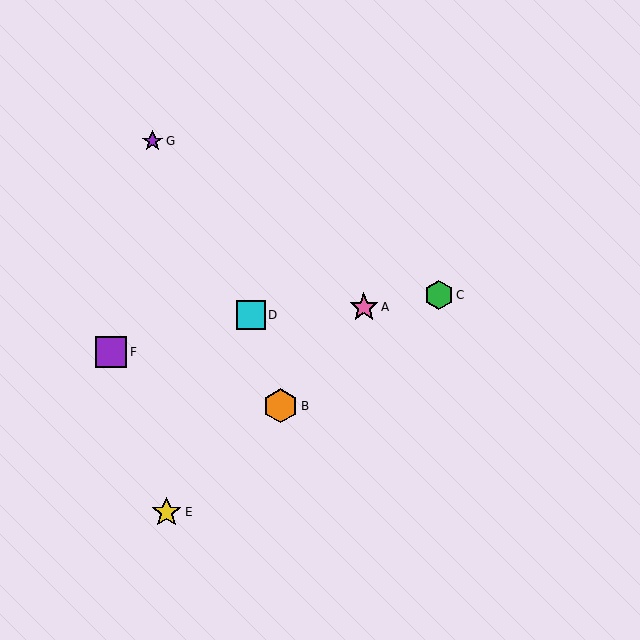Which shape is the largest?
The orange hexagon (labeled B) is the largest.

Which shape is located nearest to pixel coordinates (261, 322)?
The cyan square (labeled D) at (251, 315) is nearest to that location.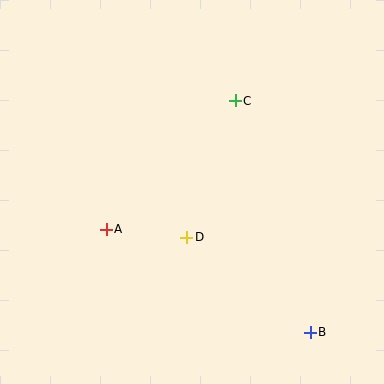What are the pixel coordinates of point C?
Point C is at (235, 101).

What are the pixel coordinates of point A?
Point A is at (106, 229).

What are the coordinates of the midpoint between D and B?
The midpoint between D and B is at (248, 285).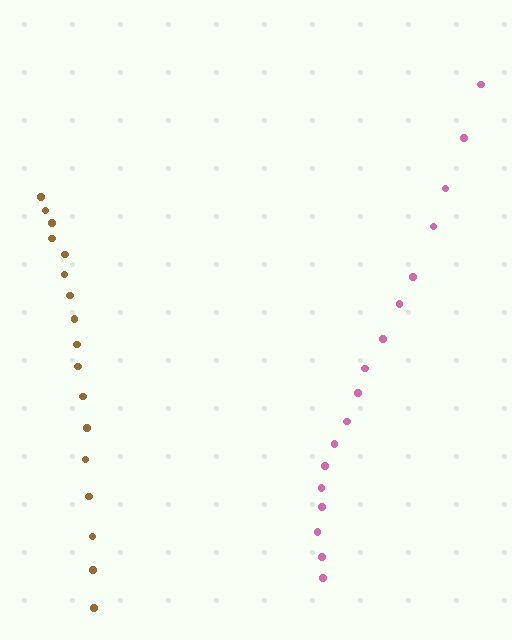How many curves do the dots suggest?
There are 2 distinct paths.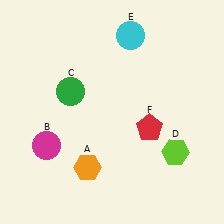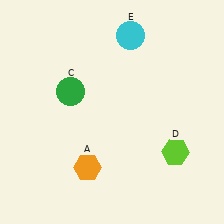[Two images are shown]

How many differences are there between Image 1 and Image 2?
There are 2 differences between the two images.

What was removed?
The magenta circle (B), the red pentagon (F) were removed in Image 2.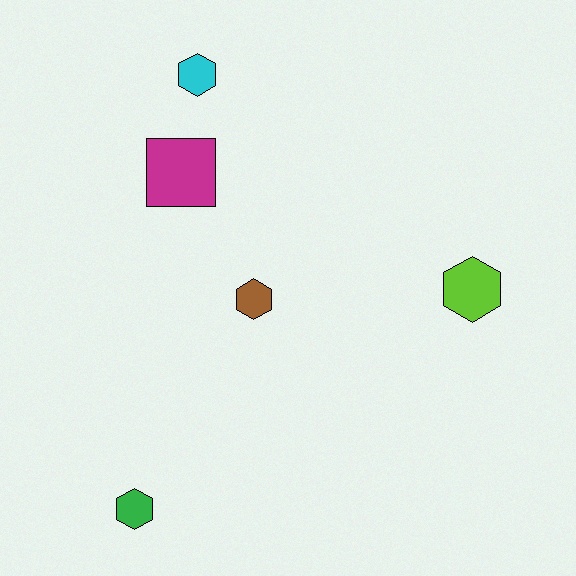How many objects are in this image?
There are 5 objects.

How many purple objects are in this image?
There are no purple objects.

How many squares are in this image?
There is 1 square.